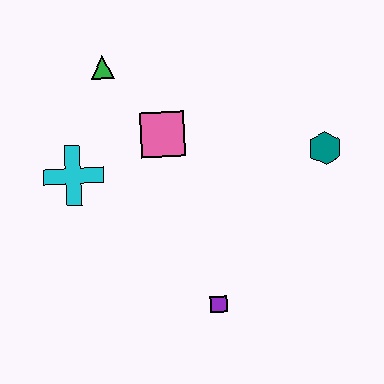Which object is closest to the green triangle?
The pink square is closest to the green triangle.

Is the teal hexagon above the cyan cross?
Yes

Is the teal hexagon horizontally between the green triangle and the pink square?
No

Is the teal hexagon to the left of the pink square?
No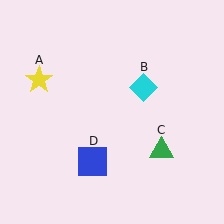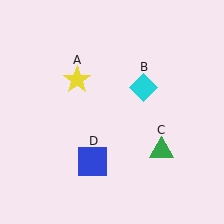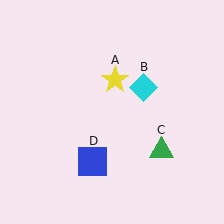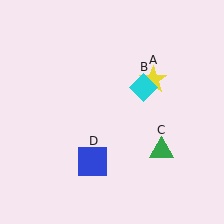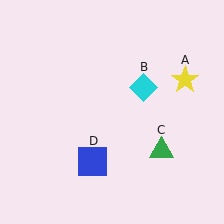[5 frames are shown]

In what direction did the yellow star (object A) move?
The yellow star (object A) moved right.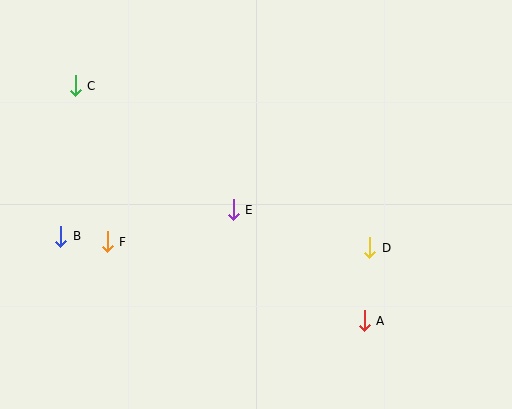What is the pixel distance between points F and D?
The distance between F and D is 262 pixels.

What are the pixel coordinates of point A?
Point A is at (364, 321).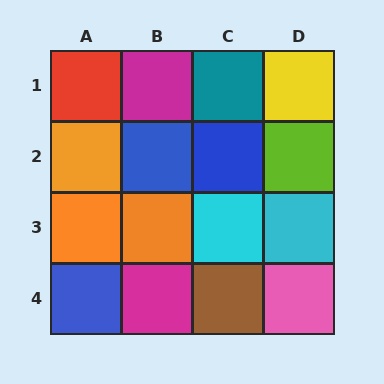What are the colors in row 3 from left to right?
Orange, orange, cyan, cyan.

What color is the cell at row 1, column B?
Magenta.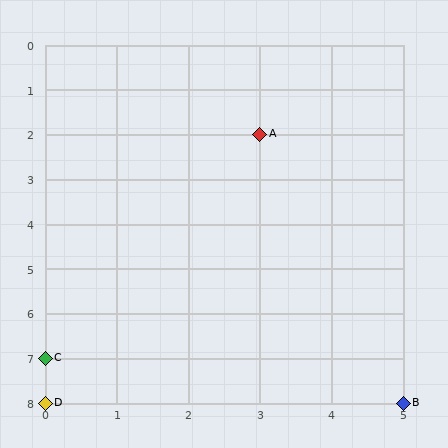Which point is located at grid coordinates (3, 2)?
Point A is at (3, 2).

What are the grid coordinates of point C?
Point C is at grid coordinates (0, 7).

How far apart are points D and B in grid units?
Points D and B are 5 columns apart.